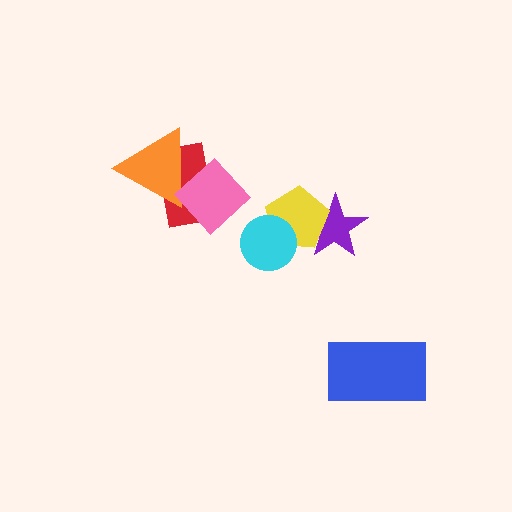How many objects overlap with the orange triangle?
2 objects overlap with the orange triangle.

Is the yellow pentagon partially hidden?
Yes, it is partially covered by another shape.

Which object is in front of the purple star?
The yellow pentagon is in front of the purple star.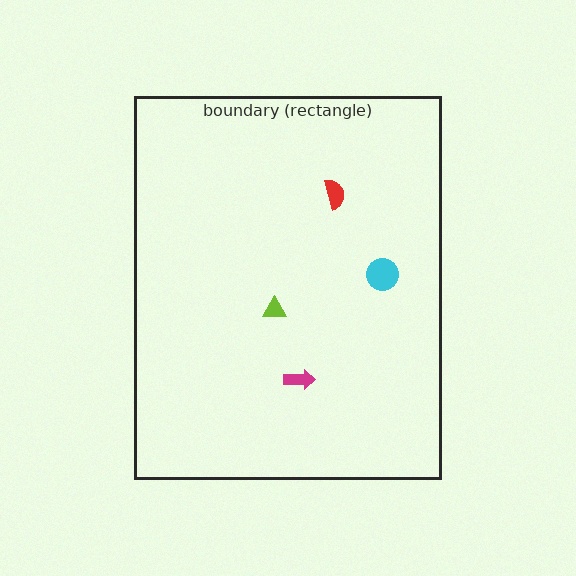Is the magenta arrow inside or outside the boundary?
Inside.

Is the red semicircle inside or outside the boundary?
Inside.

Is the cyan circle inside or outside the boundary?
Inside.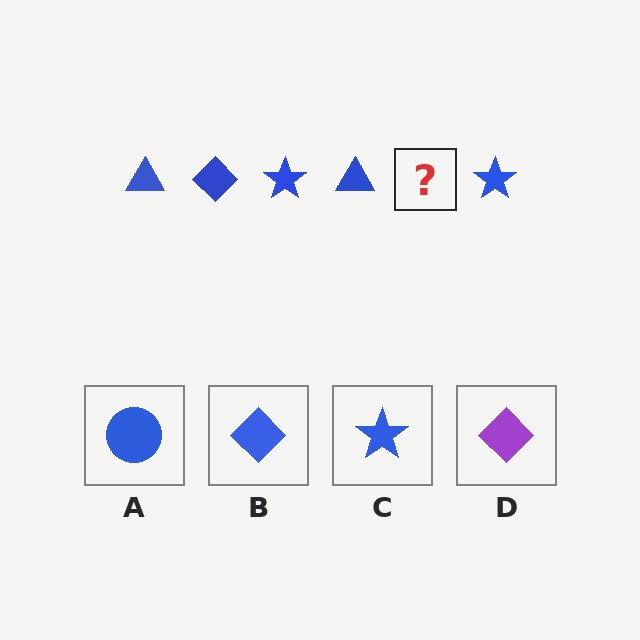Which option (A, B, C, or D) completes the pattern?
B.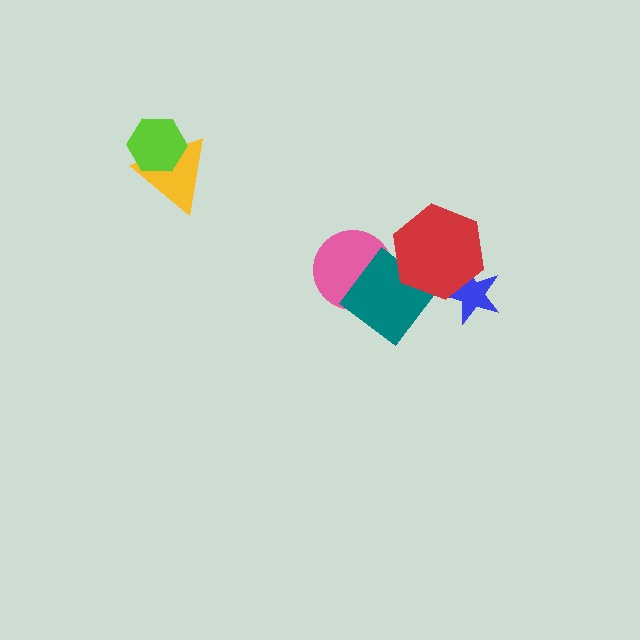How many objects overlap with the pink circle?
1 object overlaps with the pink circle.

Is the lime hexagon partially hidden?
No, no other shape covers it.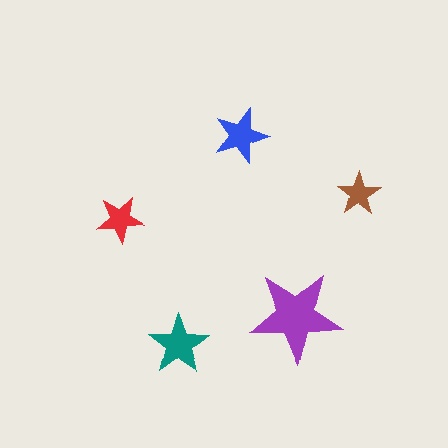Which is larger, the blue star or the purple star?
The purple one.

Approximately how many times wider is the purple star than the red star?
About 2 times wider.